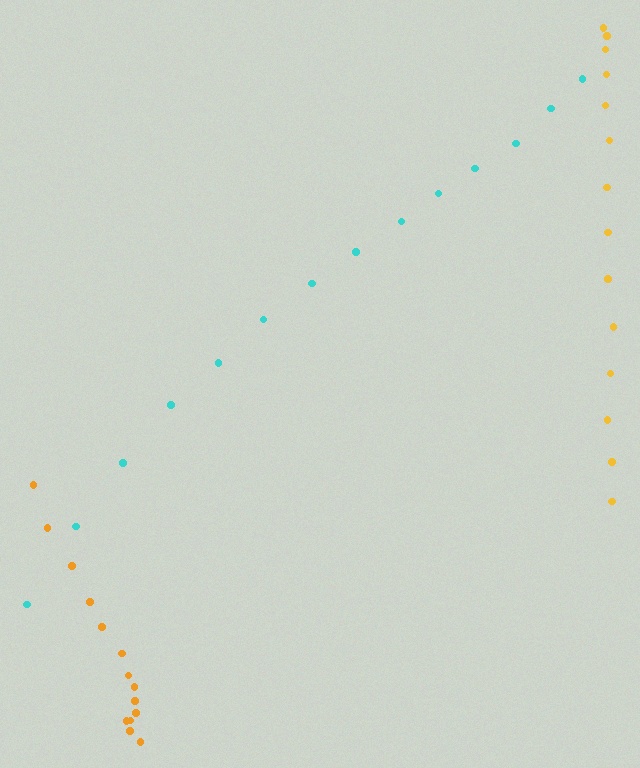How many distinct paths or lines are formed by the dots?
There are 3 distinct paths.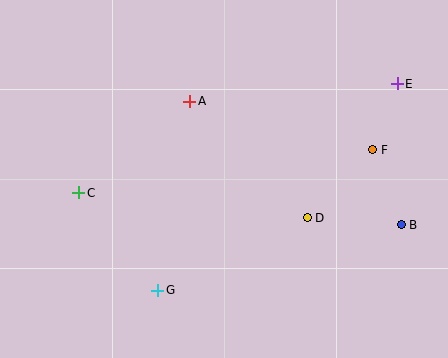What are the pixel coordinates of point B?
Point B is at (401, 225).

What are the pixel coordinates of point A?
Point A is at (190, 101).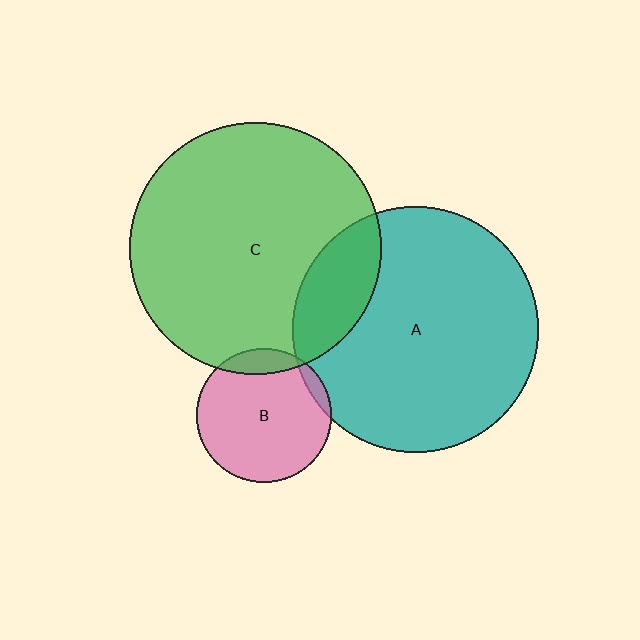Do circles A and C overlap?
Yes.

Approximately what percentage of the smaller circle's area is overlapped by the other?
Approximately 15%.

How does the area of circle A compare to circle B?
Approximately 3.3 times.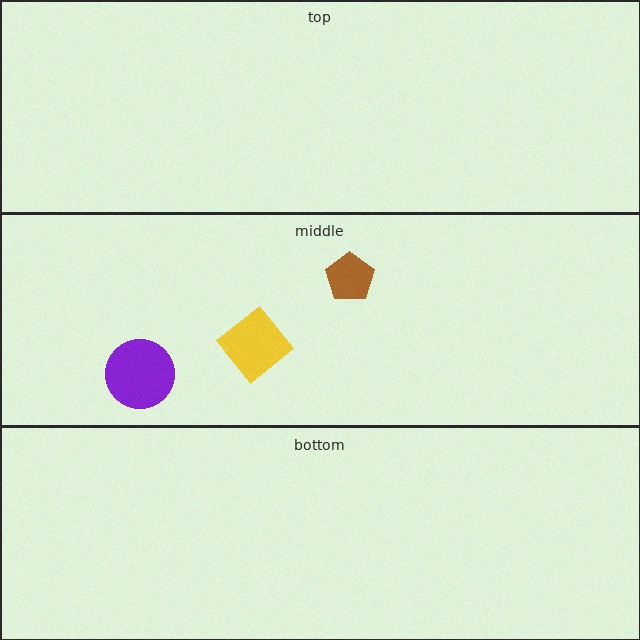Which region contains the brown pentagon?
The middle region.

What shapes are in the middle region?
The purple circle, the yellow diamond, the brown pentagon.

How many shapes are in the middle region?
3.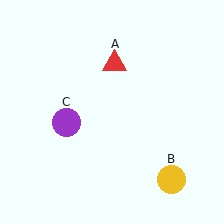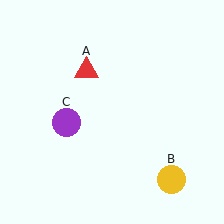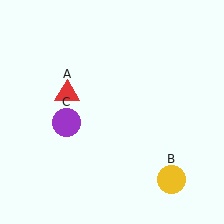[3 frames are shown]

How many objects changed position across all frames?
1 object changed position: red triangle (object A).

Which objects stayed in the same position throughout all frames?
Yellow circle (object B) and purple circle (object C) remained stationary.